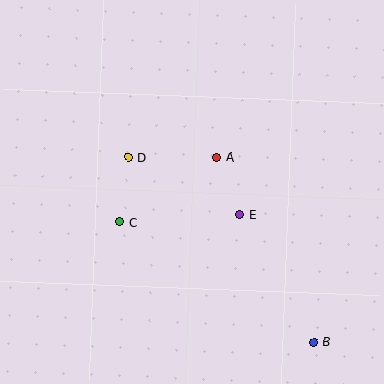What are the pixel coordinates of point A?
Point A is at (217, 157).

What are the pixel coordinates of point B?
Point B is at (313, 342).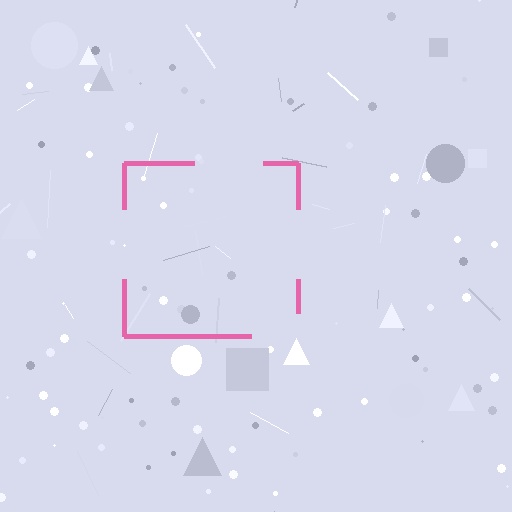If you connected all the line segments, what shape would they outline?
They would outline a square.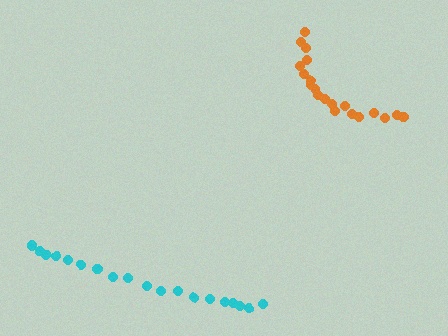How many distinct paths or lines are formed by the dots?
There are 2 distinct paths.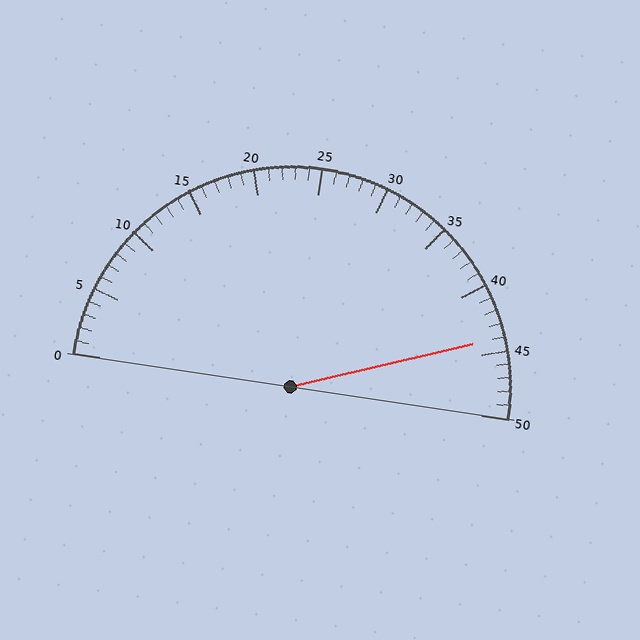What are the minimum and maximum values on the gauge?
The gauge ranges from 0 to 50.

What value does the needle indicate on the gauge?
The needle indicates approximately 44.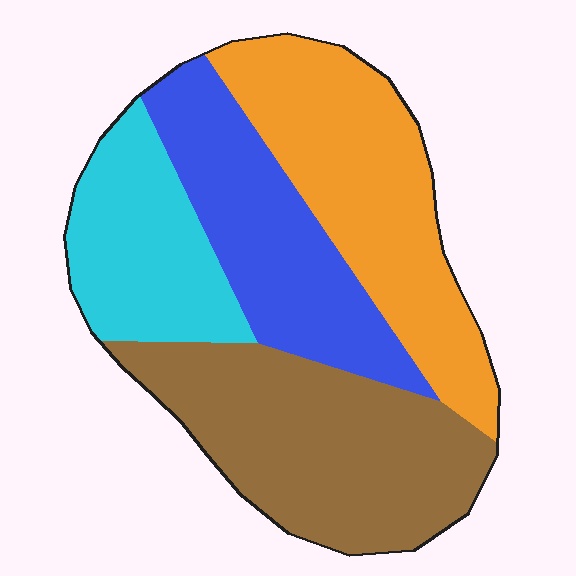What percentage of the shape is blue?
Blue covers roughly 25% of the shape.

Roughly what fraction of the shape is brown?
Brown takes up about one third (1/3) of the shape.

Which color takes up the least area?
Cyan, at roughly 20%.